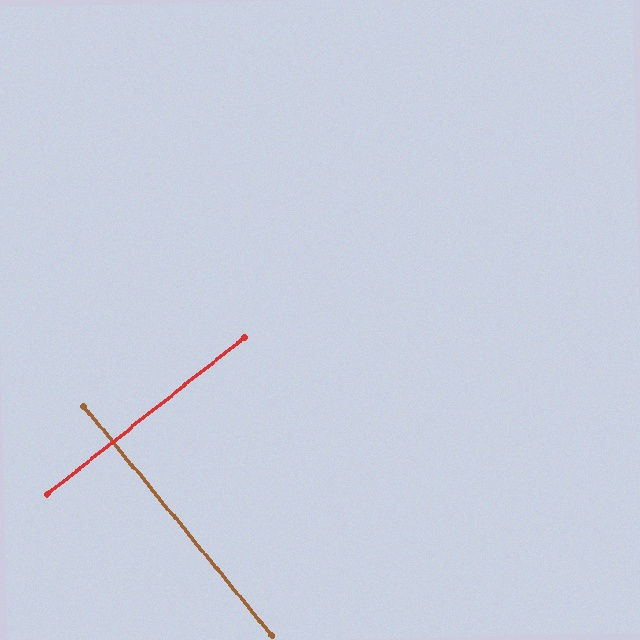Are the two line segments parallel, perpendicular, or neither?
Perpendicular — they meet at approximately 89°.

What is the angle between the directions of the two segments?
Approximately 89 degrees.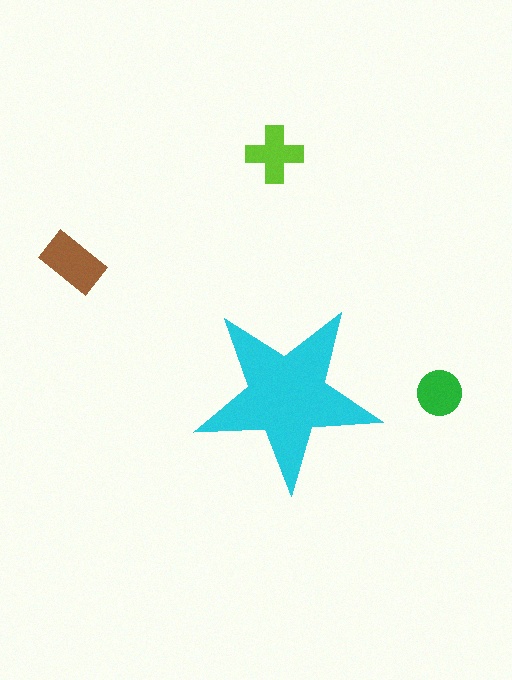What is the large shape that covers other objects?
A cyan star.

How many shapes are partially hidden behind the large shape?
0 shapes are partially hidden.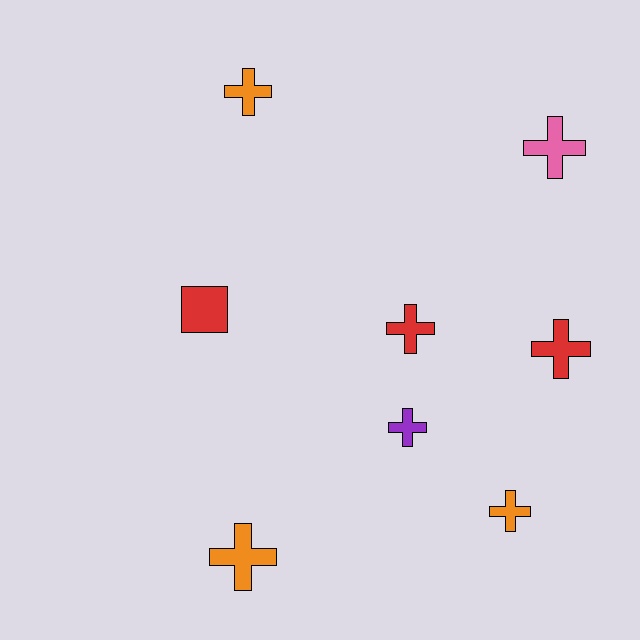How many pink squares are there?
There are no pink squares.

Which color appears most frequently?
Red, with 3 objects.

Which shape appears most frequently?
Cross, with 7 objects.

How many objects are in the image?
There are 8 objects.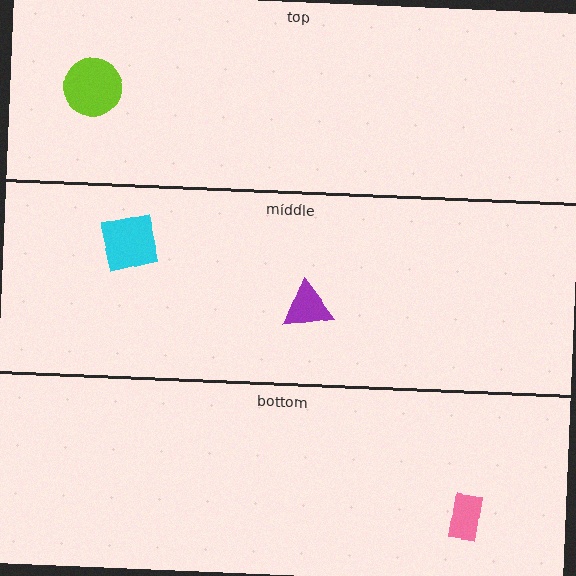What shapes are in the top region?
The lime circle.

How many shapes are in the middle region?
2.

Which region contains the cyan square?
The middle region.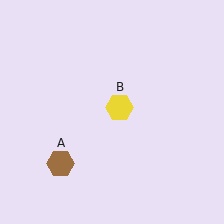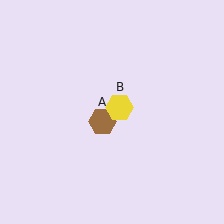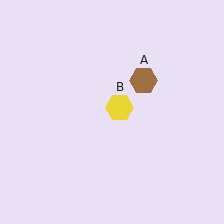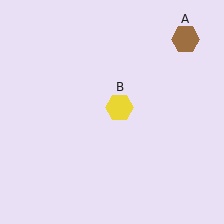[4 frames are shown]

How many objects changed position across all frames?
1 object changed position: brown hexagon (object A).